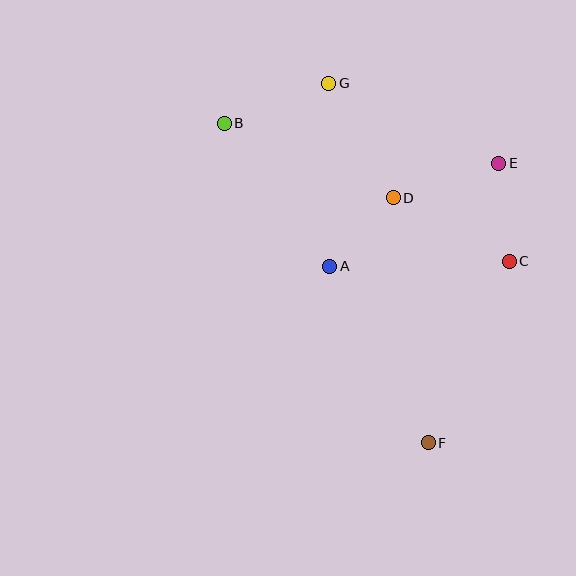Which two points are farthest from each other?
Points B and F are farthest from each other.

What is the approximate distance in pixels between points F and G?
The distance between F and G is approximately 373 pixels.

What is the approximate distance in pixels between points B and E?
The distance between B and E is approximately 277 pixels.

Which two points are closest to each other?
Points A and D are closest to each other.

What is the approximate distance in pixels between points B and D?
The distance between B and D is approximately 185 pixels.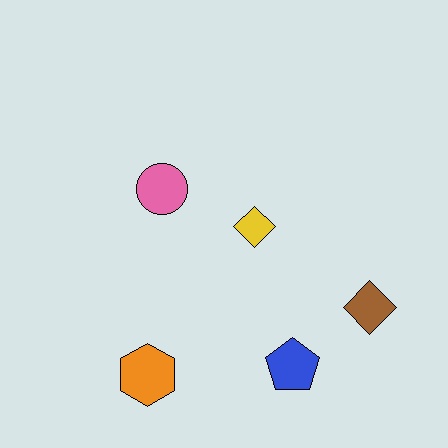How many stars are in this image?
There are no stars.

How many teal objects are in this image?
There are no teal objects.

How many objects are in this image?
There are 5 objects.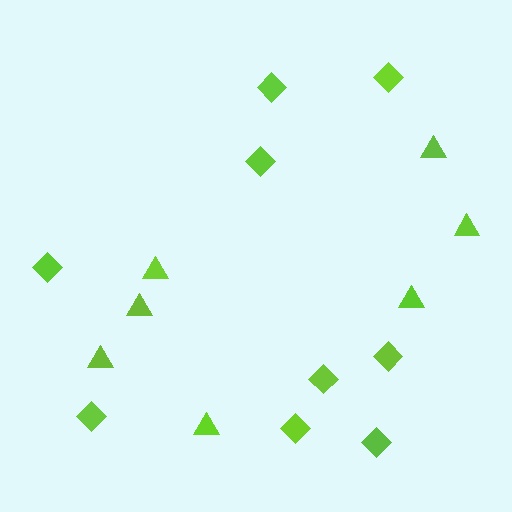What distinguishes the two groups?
There are 2 groups: one group of diamonds (9) and one group of triangles (7).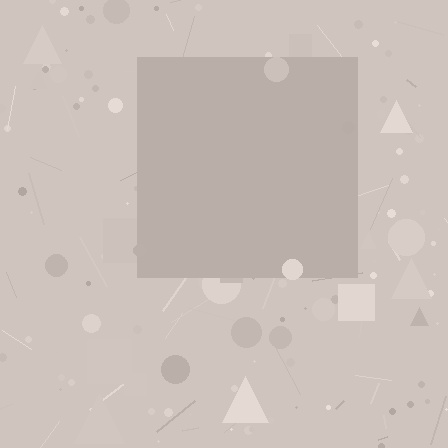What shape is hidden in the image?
A square is hidden in the image.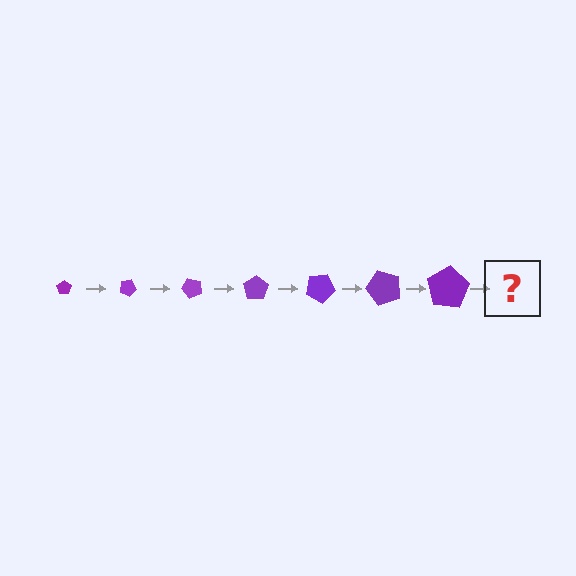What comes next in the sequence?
The next element should be a pentagon, larger than the previous one and rotated 175 degrees from the start.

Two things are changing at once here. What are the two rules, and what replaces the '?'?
The two rules are that the pentagon grows larger each step and it rotates 25 degrees each step. The '?' should be a pentagon, larger than the previous one and rotated 175 degrees from the start.